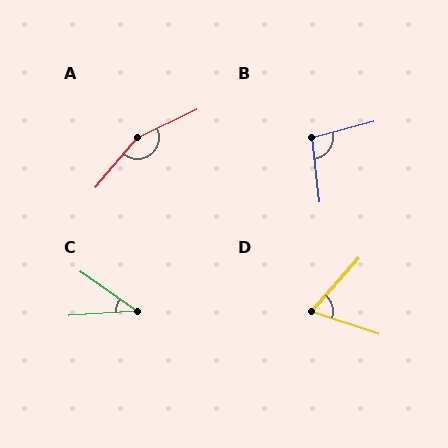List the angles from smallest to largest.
C (38°), D (67°), B (98°), A (156°).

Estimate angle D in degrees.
Approximately 67 degrees.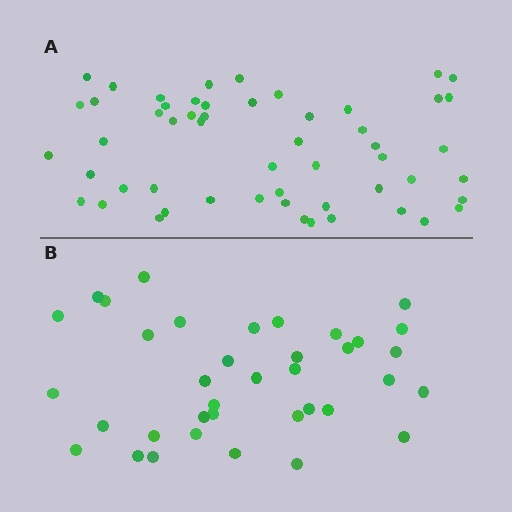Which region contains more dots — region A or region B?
Region A (the top region) has more dots.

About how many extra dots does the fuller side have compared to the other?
Region A has approximately 15 more dots than region B.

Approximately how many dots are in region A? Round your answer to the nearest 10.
About 50 dots. (The exact count is 54, which rounds to 50.)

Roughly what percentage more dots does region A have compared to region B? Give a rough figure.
About 45% more.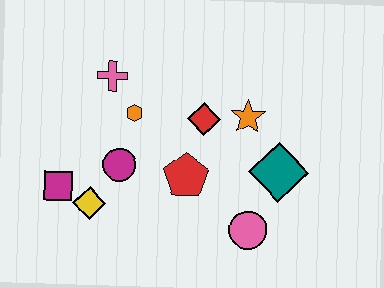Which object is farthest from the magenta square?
The teal diamond is farthest from the magenta square.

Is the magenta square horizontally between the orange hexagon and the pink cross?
No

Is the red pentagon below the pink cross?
Yes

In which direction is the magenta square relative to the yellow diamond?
The magenta square is to the left of the yellow diamond.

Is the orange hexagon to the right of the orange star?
No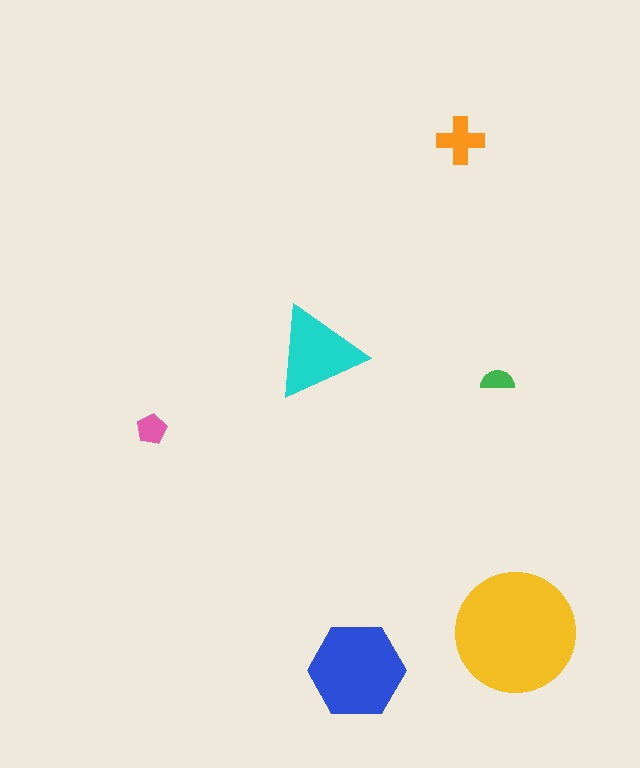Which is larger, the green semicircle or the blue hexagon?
The blue hexagon.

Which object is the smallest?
The green semicircle.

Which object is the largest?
The yellow circle.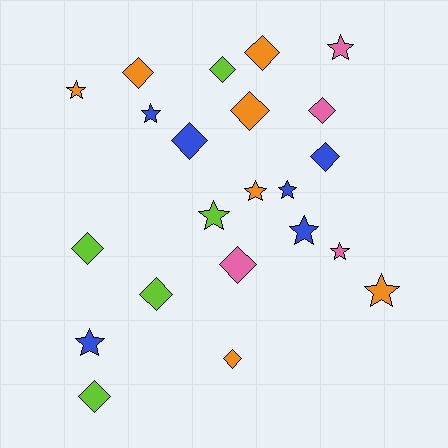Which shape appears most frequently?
Diamond, with 12 objects.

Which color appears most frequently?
Orange, with 7 objects.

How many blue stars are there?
There are 4 blue stars.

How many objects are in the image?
There are 22 objects.